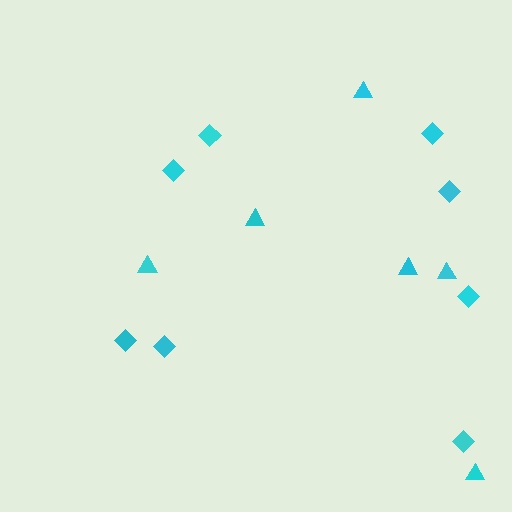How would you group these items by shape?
There are 2 groups: one group of triangles (6) and one group of diamonds (8).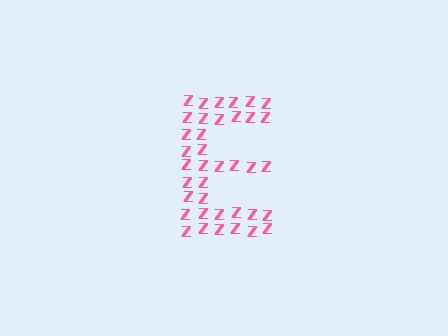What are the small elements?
The small elements are letter Z's.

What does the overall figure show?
The overall figure shows the letter E.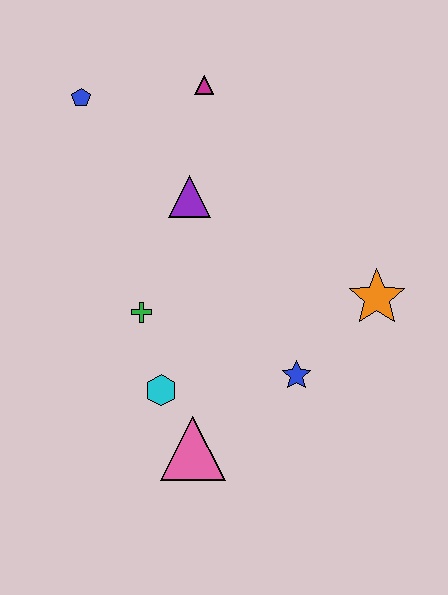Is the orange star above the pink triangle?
Yes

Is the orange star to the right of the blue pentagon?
Yes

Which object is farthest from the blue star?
The blue pentagon is farthest from the blue star.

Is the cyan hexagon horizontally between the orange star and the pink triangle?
No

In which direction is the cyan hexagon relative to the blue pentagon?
The cyan hexagon is below the blue pentagon.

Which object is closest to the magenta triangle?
The purple triangle is closest to the magenta triangle.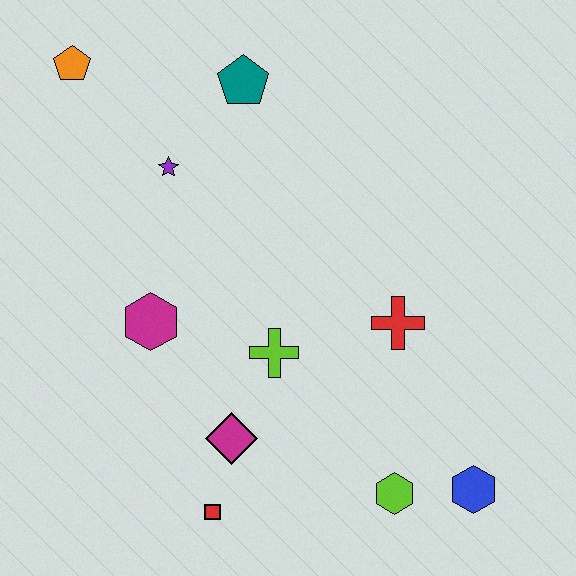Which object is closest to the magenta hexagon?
The lime cross is closest to the magenta hexagon.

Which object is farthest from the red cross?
The orange pentagon is farthest from the red cross.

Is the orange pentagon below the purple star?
No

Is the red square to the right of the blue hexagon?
No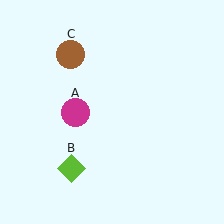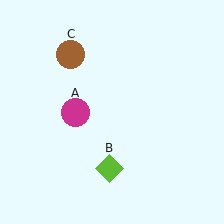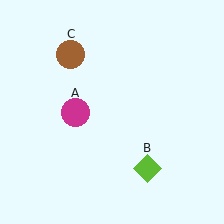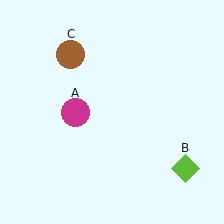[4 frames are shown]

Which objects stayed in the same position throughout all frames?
Magenta circle (object A) and brown circle (object C) remained stationary.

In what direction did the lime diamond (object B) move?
The lime diamond (object B) moved right.